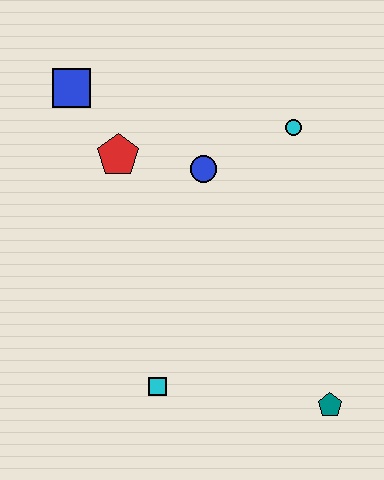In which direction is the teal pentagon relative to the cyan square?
The teal pentagon is to the right of the cyan square.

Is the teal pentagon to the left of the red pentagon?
No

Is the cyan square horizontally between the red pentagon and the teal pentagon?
Yes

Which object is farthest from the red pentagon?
The teal pentagon is farthest from the red pentagon.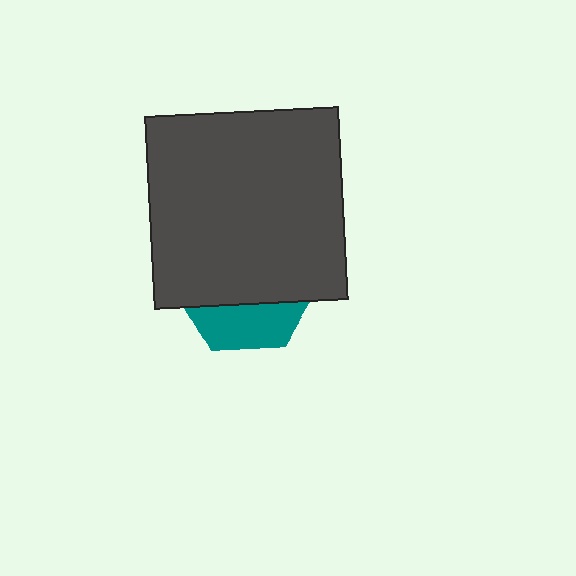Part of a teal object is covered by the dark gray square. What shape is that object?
It is a hexagon.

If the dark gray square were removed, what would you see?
You would see the complete teal hexagon.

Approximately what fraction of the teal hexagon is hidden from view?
Roughly 70% of the teal hexagon is hidden behind the dark gray square.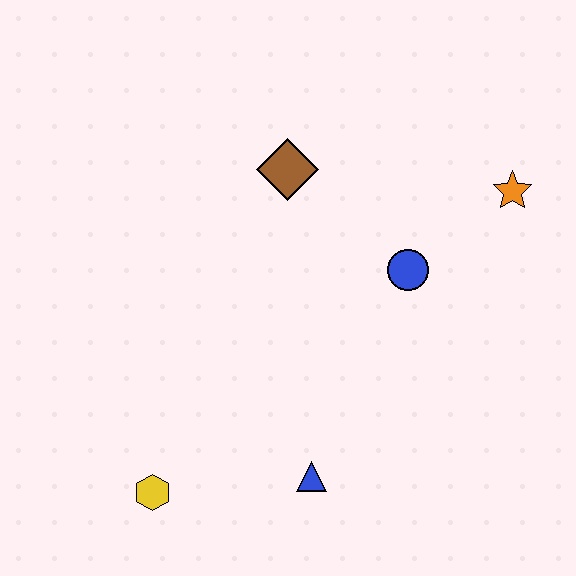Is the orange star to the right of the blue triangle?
Yes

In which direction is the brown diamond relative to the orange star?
The brown diamond is to the left of the orange star.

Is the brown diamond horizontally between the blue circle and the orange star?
No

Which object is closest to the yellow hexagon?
The blue triangle is closest to the yellow hexagon.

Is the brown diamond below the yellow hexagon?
No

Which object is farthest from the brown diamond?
The yellow hexagon is farthest from the brown diamond.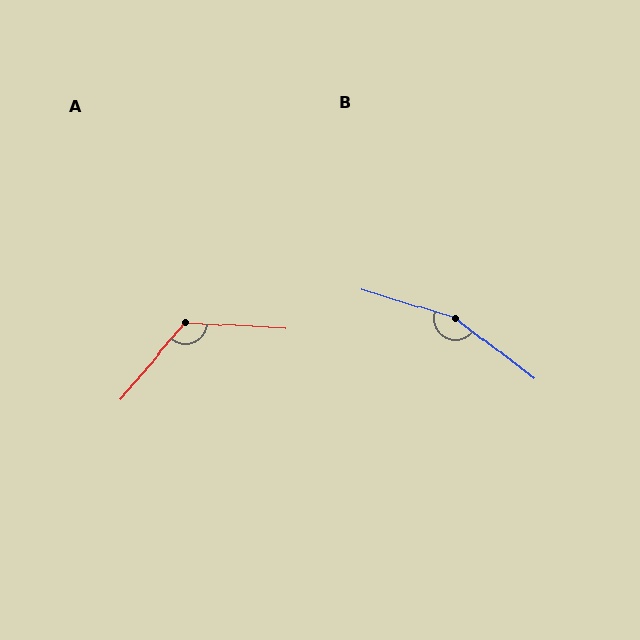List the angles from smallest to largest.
A (128°), B (160°).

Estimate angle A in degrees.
Approximately 128 degrees.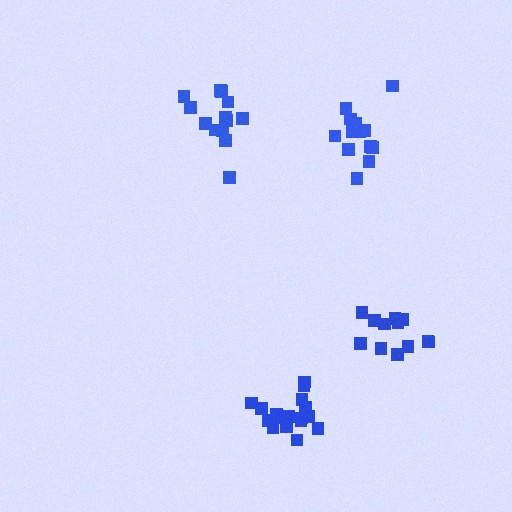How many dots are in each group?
Group 1: 12 dots, Group 2: 13 dots, Group 3: 14 dots, Group 4: 17 dots (56 total).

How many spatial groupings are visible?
There are 4 spatial groupings.